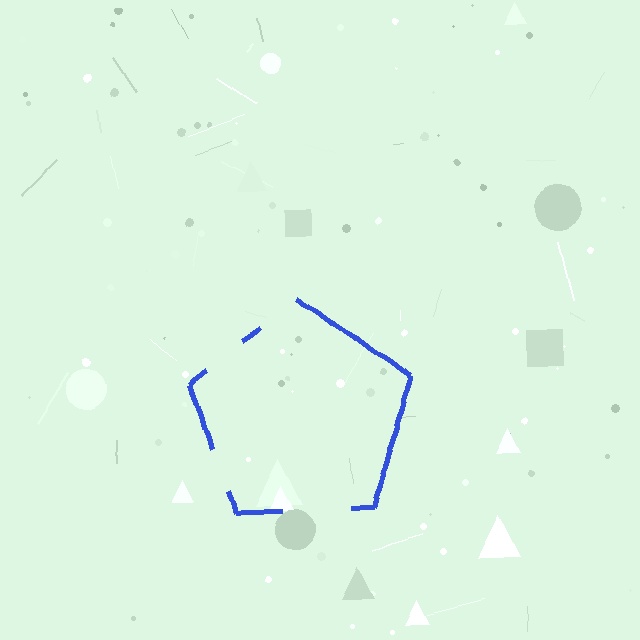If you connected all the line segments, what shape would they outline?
They would outline a pentagon.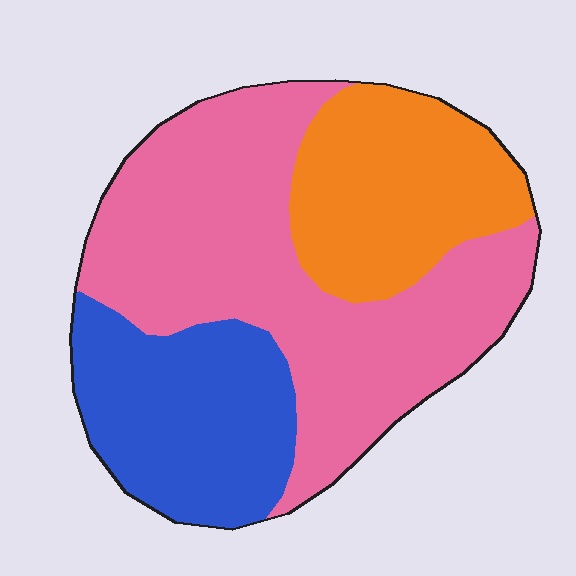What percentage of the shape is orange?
Orange takes up about one quarter (1/4) of the shape.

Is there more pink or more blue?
Pink.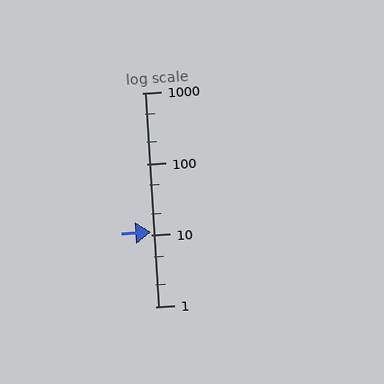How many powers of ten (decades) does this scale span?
The scale spans 3 decades, from 1 to 1000.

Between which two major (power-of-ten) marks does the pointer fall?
The pointer is between 10 and 100.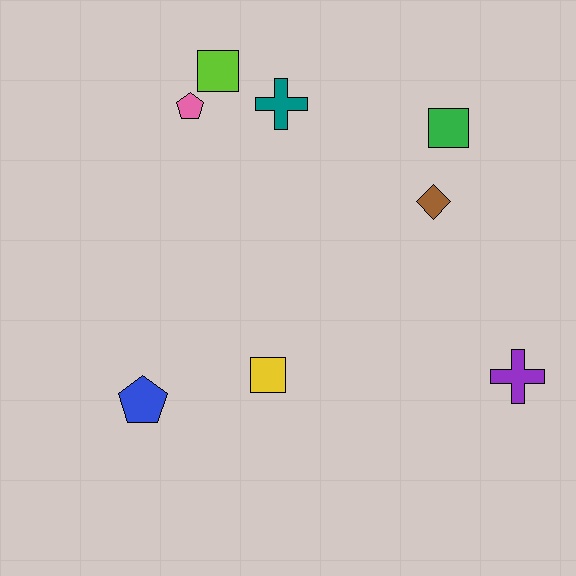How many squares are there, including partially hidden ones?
There are 3 squares.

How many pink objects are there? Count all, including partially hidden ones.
There is 1 pink object.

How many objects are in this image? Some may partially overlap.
There are 8 objects.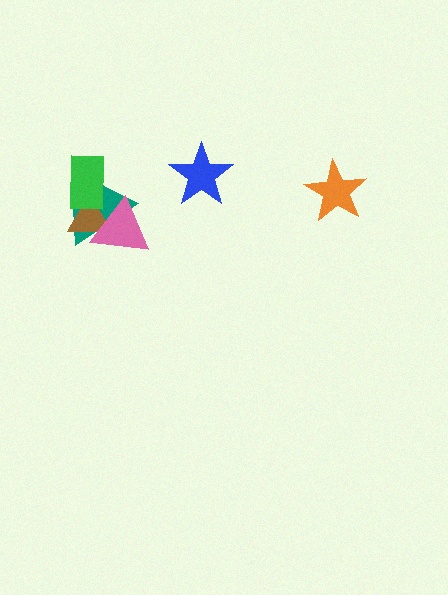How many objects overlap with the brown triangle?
3 objects overlap with the brown triangle.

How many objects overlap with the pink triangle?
2 objects overlap with the pink triangle.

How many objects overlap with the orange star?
0 objects overlap with the orange star.